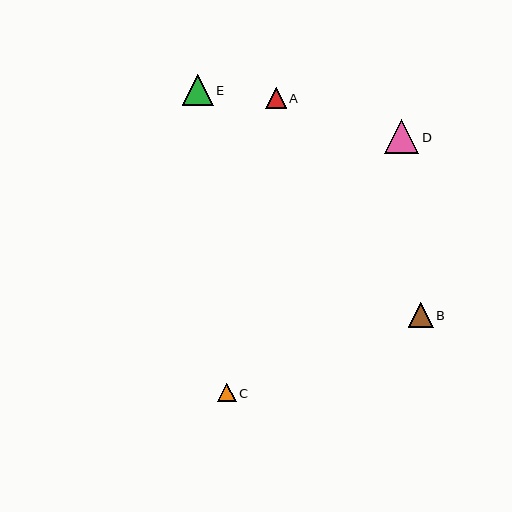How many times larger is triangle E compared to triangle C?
Triangle E is approximately 1.7 times the size of triangle C.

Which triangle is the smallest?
Triangle C is the smallest with a size of approximately 19 pixels.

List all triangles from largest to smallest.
From largest to smallest: D, E, B, A, C.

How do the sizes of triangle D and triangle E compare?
Triangle D and triangle E are approximately the same size.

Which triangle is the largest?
Triangle D is the largest with a size of approximately 34 pixels.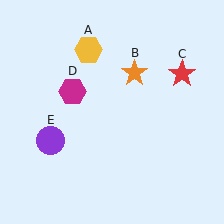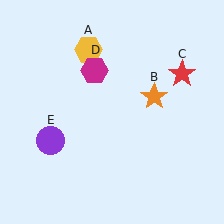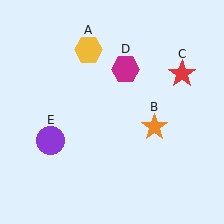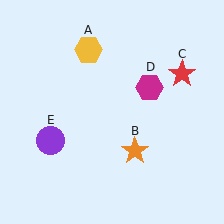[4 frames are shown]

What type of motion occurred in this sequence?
The orange star (object B), magenta hexagon (object D) rotated clockwise around the center of the scene.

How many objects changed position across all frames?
2 objects changed position: orange star (object B), magenta hexagon (object D).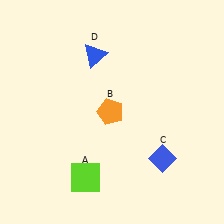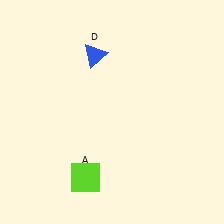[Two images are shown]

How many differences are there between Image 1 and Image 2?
There are 2 differences between the two images.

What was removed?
The orange pentagon (B), the blue diamond (C) were removed in Image 2.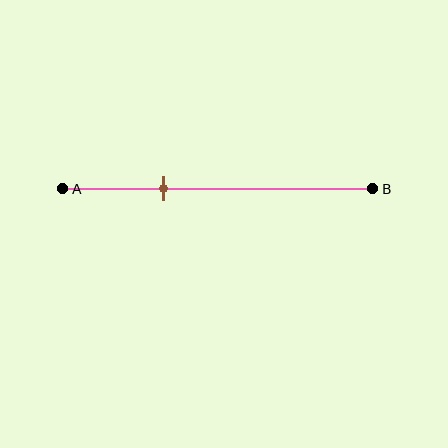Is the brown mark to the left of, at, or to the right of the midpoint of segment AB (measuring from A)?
The brown mark is to the left of the midpoint of segment AB.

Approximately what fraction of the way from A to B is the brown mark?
The brown mark is approximately 35% of the way from A to B.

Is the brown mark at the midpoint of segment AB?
No, the mark is at about 35% from A, not at the 50% midpoint.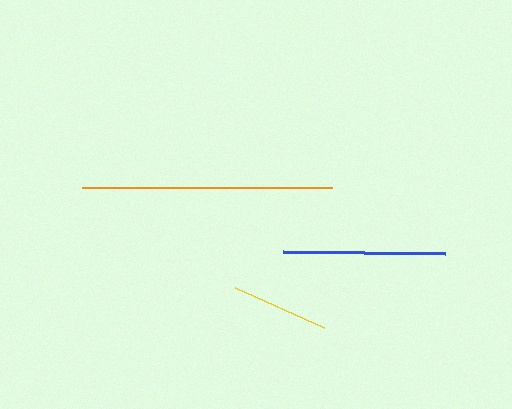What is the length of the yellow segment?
The yellow segment is approximately 98 pixels long.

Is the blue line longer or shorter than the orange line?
The orange line is longer than the blue line.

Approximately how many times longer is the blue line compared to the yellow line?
The blue line is approximately 1.6 times the length of the yellow line.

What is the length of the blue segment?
The blue segment is approximately 162 pixels long.